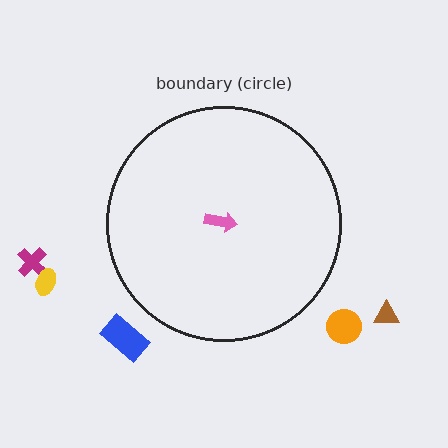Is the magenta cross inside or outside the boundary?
Outside.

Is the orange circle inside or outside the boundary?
Outside.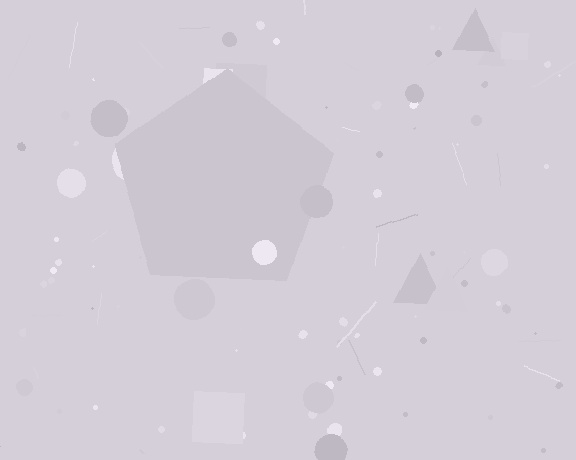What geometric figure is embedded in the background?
A pentagon is embedded in the background.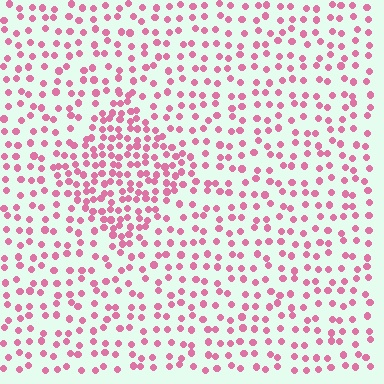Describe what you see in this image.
The image contains small pink elements arranged at two different densities. A diamond-shaped region is visible where the elements are more densely packed than the surrounding area.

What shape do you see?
I see a diamond.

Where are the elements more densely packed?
The elements are more densely packed inside the diamond boundary.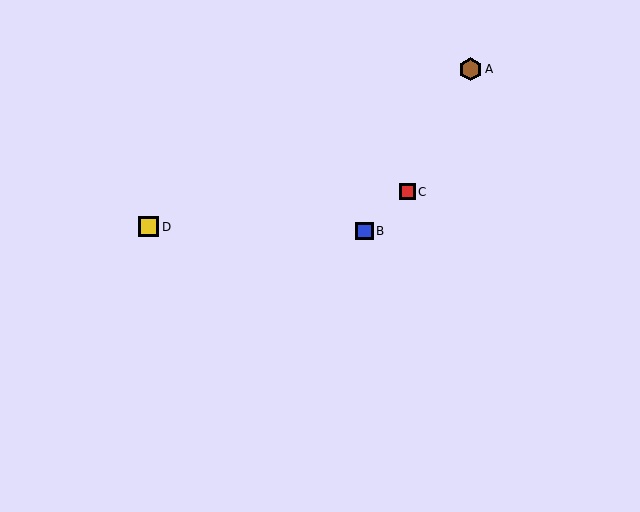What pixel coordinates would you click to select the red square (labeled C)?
Click at (407, 192) to select the red square C.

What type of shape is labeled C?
Shape C is a red square.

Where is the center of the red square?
The center of the red square is at (407, 192).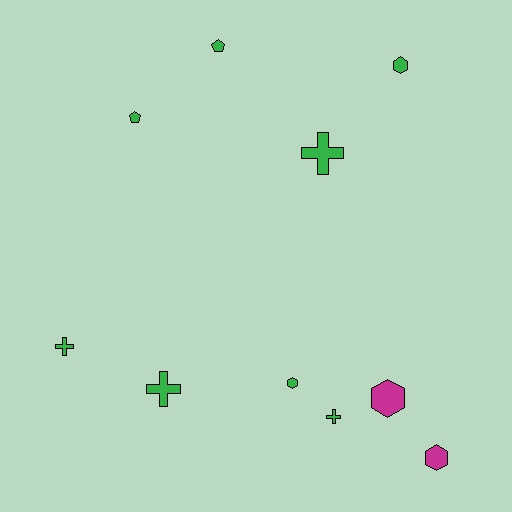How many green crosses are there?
There are 4 green crosses.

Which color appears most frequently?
Green, with 8 objects.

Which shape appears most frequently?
Hexagon, with 4 objects.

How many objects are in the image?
There are 10 objects.